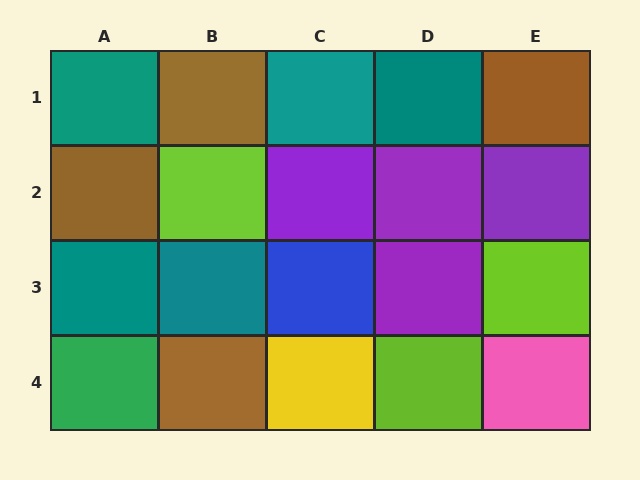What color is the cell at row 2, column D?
Purple.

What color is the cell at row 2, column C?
Purple.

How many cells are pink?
1 cell is pink.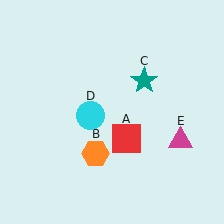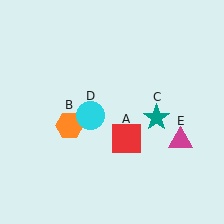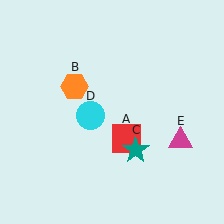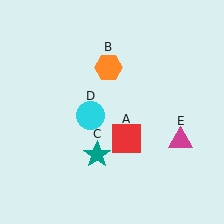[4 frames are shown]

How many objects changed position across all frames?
2 objects changed position: orange hexagon (object B), teal star (object C).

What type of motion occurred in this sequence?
The orange hexagon (object B), teal star (object C) rotated clockwise around the center of the scene.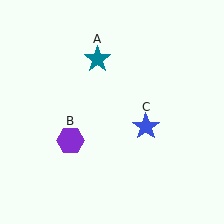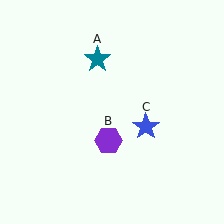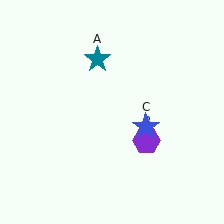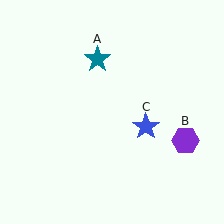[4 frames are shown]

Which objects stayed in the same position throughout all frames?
Teal star (object A) and blue star (object C) remained stationary.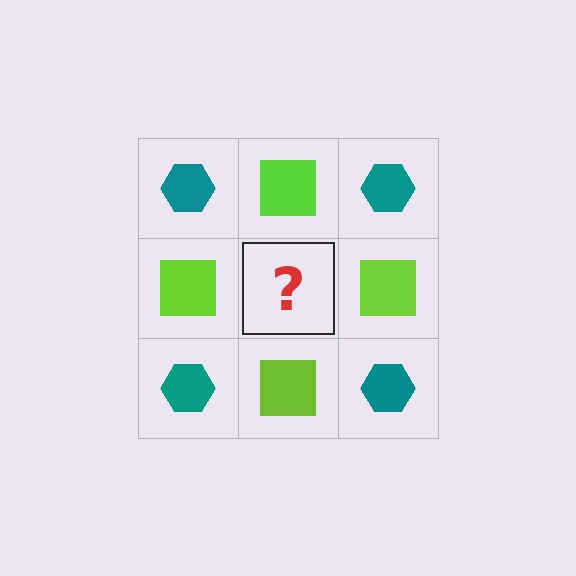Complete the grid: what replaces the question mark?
The question mark should be replaced with a teal hexagon.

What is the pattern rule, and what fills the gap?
The rule is that it alternates teal hexagon and lime square in a checkerboard pattern. The gap should be filled with a teal hexagon.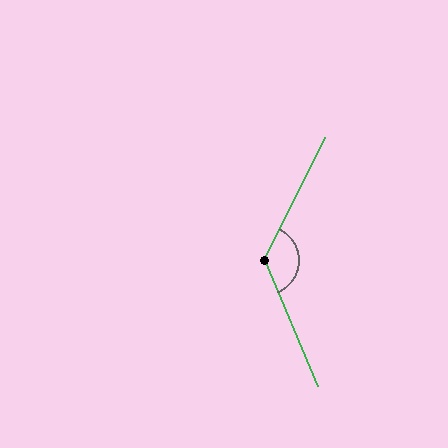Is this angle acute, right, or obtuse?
It is obtuse.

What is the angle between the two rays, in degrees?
Approximately 131 degrees.